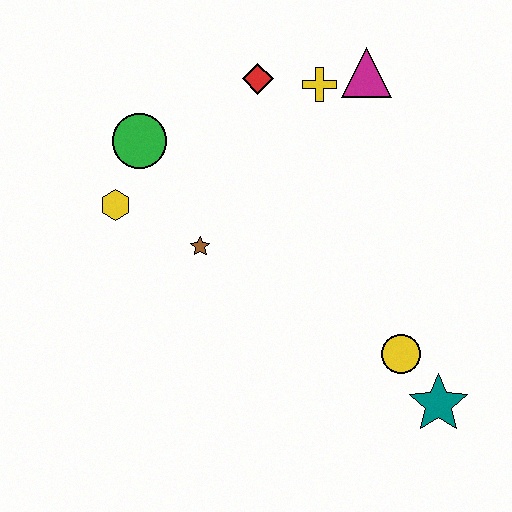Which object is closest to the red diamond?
The yellow cross is closest to the red diamond.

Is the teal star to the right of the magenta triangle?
Yes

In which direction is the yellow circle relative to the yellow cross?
The yellow circle is below the yellow cross.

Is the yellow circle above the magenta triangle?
No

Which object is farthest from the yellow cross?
The teal star is farthest from the yellow cross.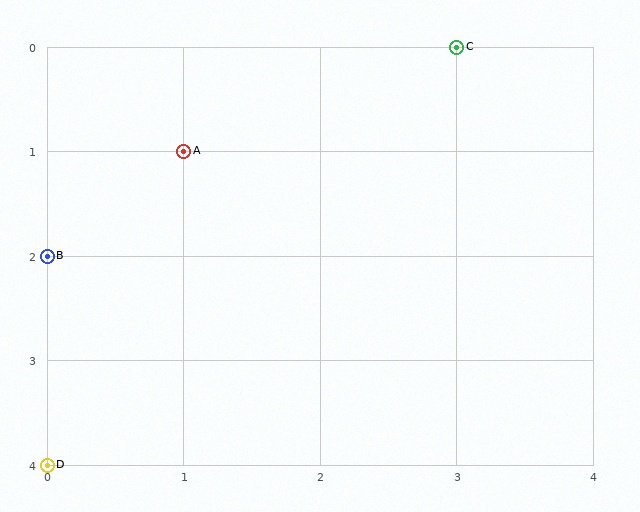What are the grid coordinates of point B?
Point B is at grid coordinates (0, 2).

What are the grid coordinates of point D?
Point D is at grid coordinates (0, 4).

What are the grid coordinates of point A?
Point A is at grid coordinates (1, 1).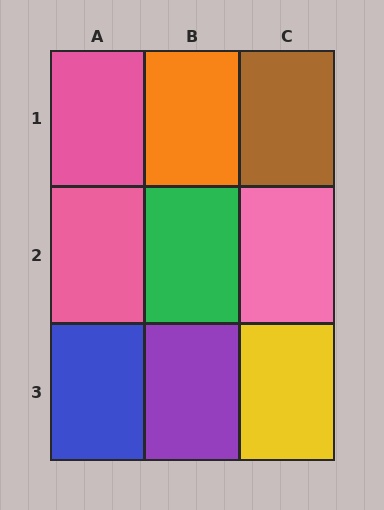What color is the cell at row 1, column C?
Brown.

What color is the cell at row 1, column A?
Pink.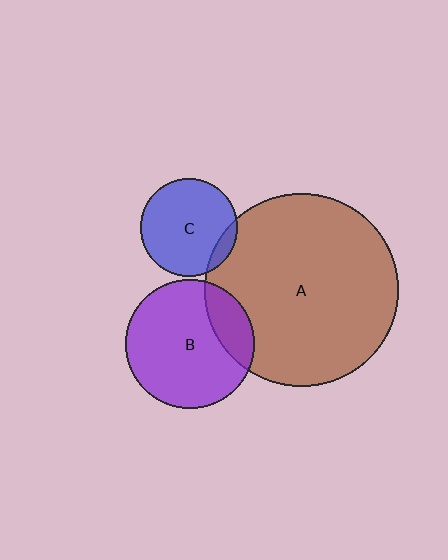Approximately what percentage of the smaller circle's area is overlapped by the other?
Approximately 20%.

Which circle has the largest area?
Circle A (brown).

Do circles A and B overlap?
Yes.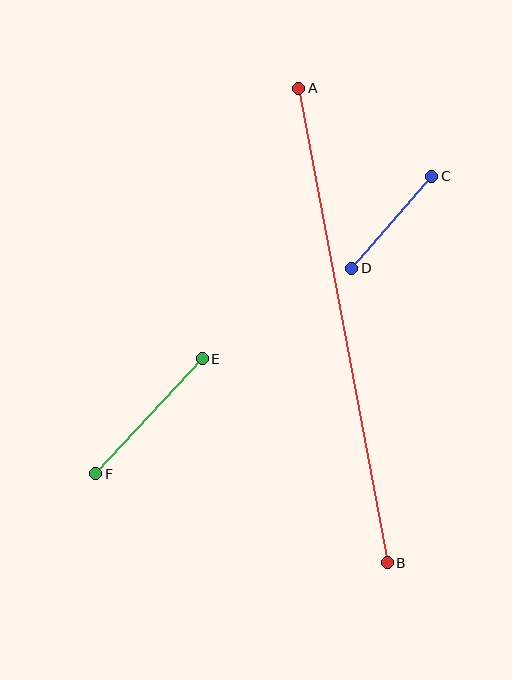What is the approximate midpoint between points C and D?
The midpoint is at approximately (392, 222) pixels.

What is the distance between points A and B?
The distance is approximately 483 pixels.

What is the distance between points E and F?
The distance is approximately 157 pixels.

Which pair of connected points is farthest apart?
Points A and B are farthest apart.